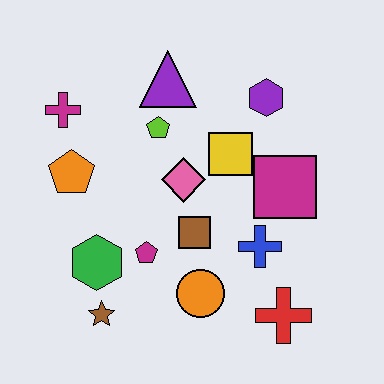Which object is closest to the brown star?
The green hexagon is closest to the brown star.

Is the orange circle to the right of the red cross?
No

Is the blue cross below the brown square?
Yes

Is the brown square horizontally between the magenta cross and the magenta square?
Yes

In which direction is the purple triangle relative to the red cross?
The purple triangle is above the red cross.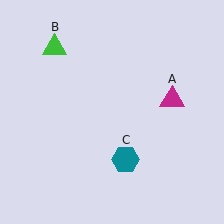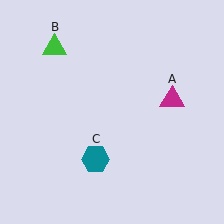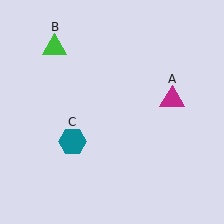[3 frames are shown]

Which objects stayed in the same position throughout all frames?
Magenta triangle (object A) and green triangle (object B) remained stationary.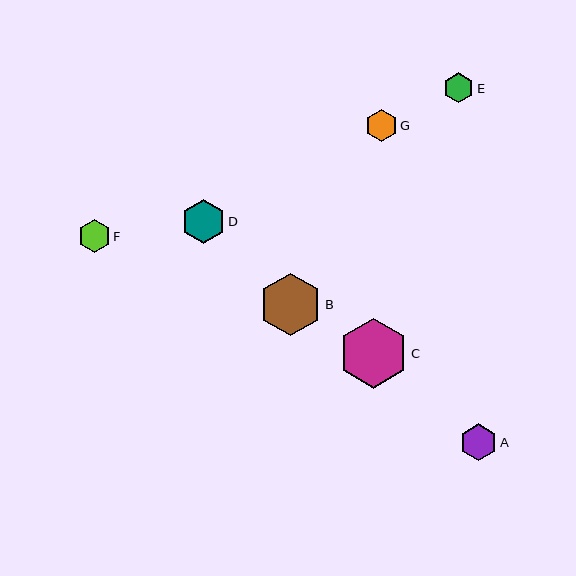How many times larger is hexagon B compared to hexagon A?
Hexagon B is approximately 1.7 times the size of hexagon A.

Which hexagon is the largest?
Hexagon C is the largest with a size of approximately 70 pixels.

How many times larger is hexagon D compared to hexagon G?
Hexagon D is approximately 1.4 times the size of hexagon G.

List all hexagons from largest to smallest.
From largest to smallest: C, B, D, A, F, G, E.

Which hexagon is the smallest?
Hexagon E is the smallest with a size of approximately 30 pixels.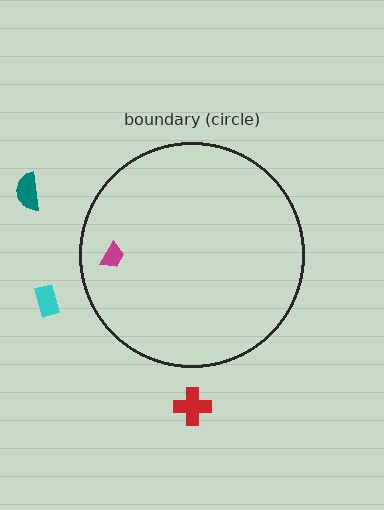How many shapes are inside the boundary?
1 inside, 3 outside.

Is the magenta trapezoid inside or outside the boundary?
Inside.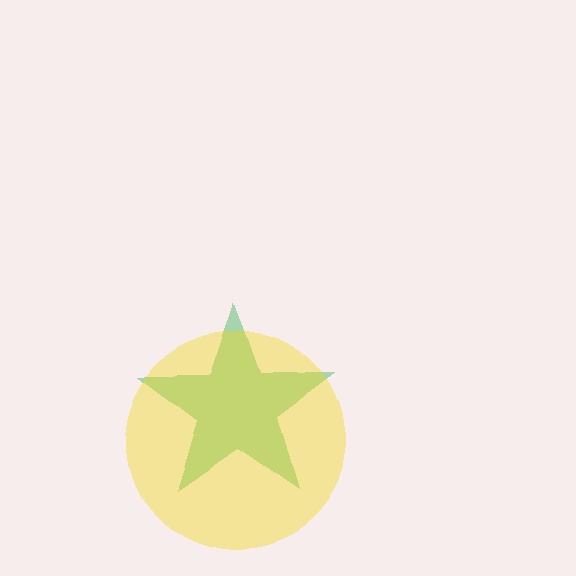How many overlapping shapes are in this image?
There are 2 overlapping shapes in the image.